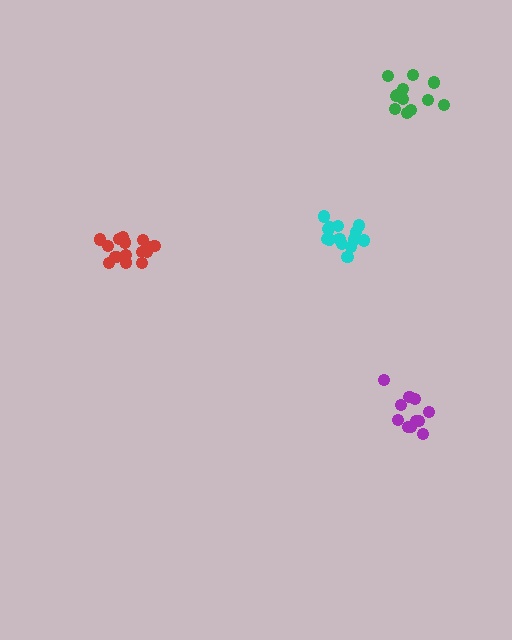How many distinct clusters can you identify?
There are 4 distinct clusters.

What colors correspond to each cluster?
The clusters are colored: cyan, purple, green, red.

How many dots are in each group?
Group 1: 14 dots, Group 2: 11 dots, Group 3: 12 dots, Group 4: 17 dots (54 total).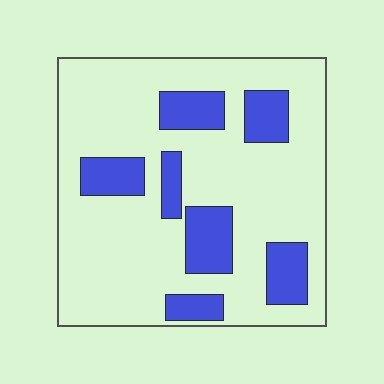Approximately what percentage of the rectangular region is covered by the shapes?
Approximately 25%.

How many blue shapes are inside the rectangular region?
7.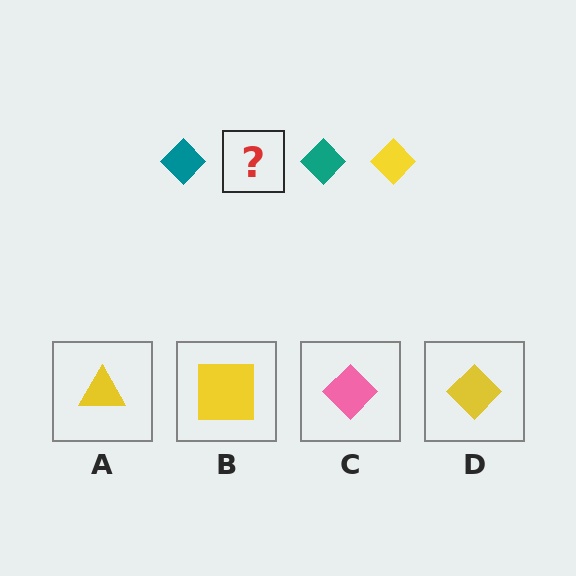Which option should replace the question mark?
Option D.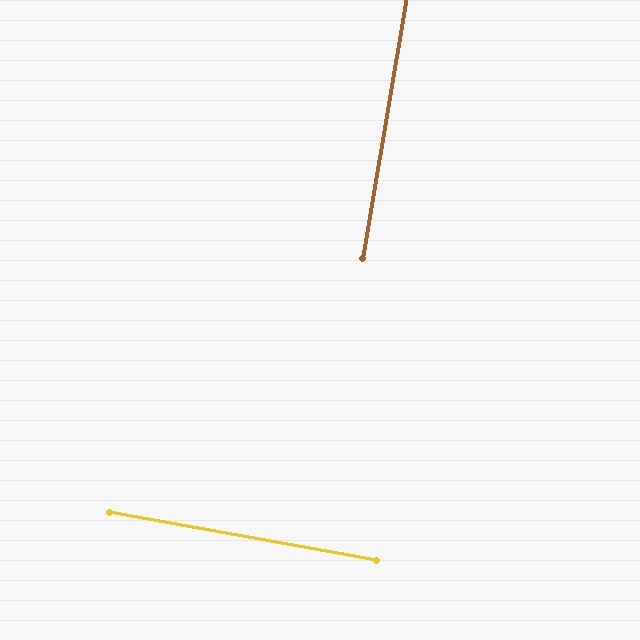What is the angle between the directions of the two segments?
Approximately 89 degrees.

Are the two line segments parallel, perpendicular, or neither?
Perpendicular — they meet at approximately 89°.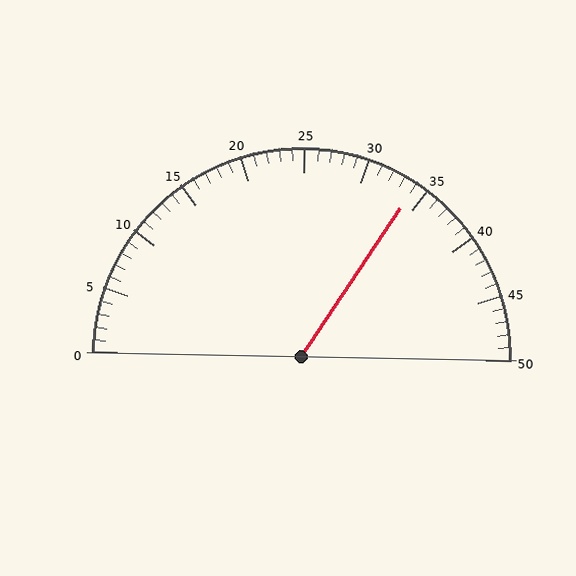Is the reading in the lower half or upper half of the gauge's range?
The reading is in the upper half of the range (0 to 50).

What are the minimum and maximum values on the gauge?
The gauge ranges from 0 to 50.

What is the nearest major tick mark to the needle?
The nearest major tick mark is 35.